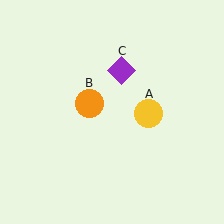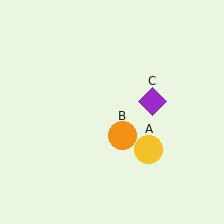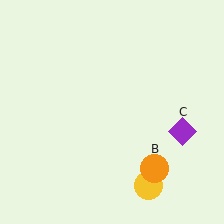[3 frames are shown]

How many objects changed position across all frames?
3 objects changed position: yellow circle (object A), orange circle (object B), purple diamond (object C).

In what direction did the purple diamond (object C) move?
The purple diamond (object C) moved down and to the right.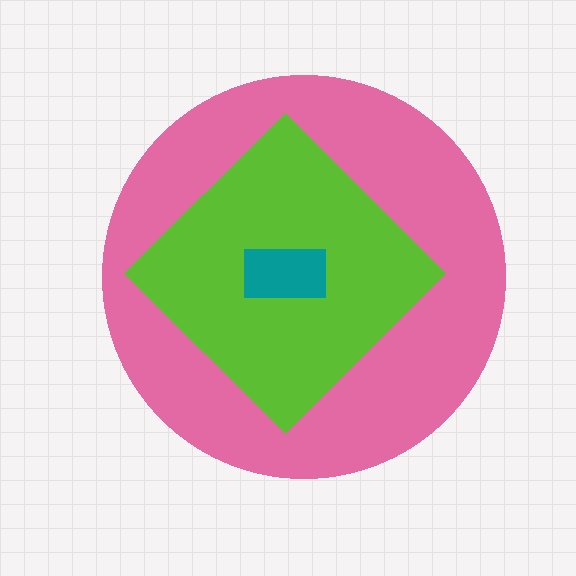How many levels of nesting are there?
3.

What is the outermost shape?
The pink circle.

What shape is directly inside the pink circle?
The lime diamond.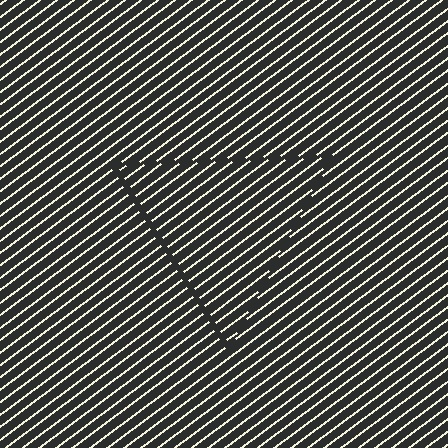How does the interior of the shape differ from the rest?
The interior of the shape contains the same grating, shifted by half a period — the contour is defined by the phase discontinuity where line-ends from the inner and outer gratings abut.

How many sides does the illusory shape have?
3 sides — the line-ends trace a triangle.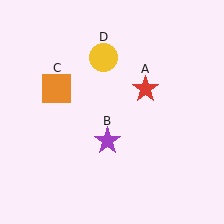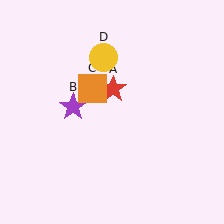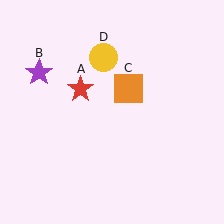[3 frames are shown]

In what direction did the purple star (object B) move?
The purple star (object B) moved up and to the left.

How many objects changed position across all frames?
3 objects changed position: red star (object A), purple star (object B), orange square (object C).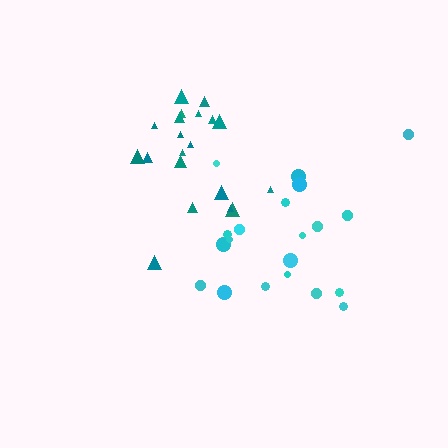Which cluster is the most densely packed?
Teal.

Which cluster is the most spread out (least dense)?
Cyan.